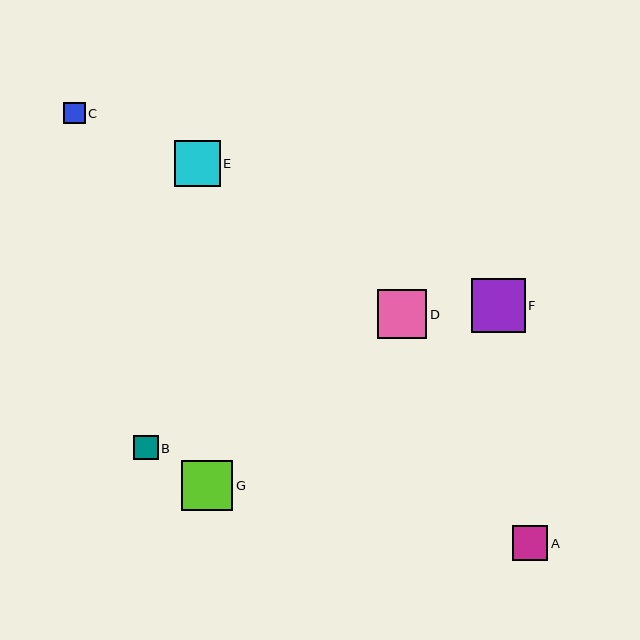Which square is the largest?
Square F is the largest with a size of approximately 54 pixels.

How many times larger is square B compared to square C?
Square B is approximately 1.2 times the size of square C.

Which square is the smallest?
Square C is the smallest with a size of approximately 21 pixels.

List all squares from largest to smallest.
From largest to smallest: F, G, D, E, A, B, C.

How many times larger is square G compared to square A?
Square G is approximately 1.4 times the size of square A.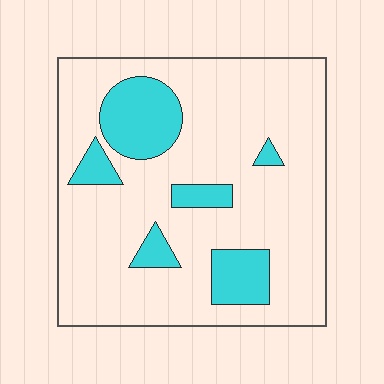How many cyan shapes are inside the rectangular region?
6.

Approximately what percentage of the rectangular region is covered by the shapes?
Approximately 20%.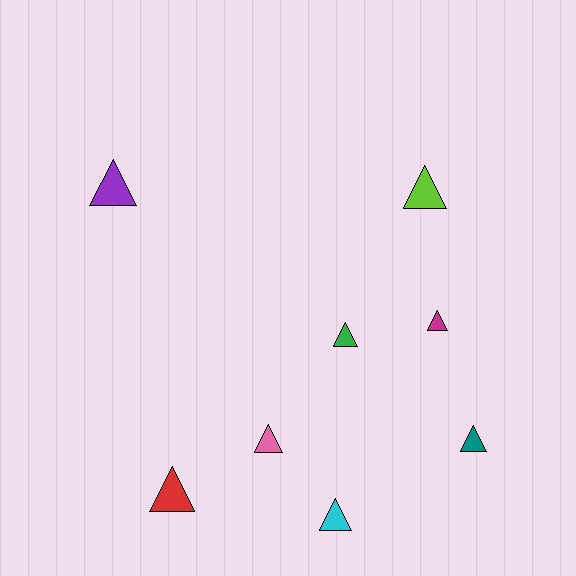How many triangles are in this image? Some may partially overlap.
There are 8 triangles.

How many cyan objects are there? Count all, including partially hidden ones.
There is 1 cyan object.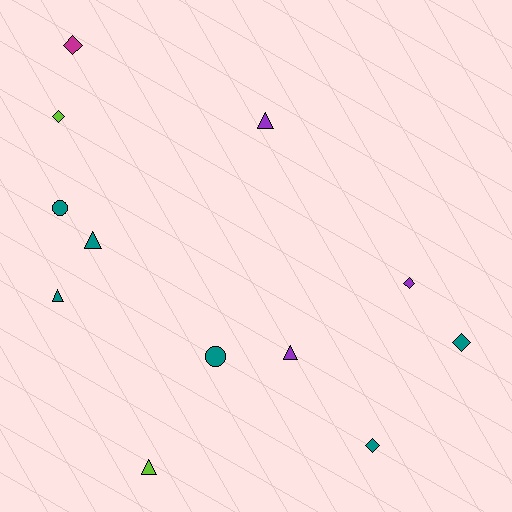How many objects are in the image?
There are 12 objects.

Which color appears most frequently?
Teal, with 6 objects.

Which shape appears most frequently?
Diamond, with 5 objects.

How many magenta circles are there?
There are no magenta circles.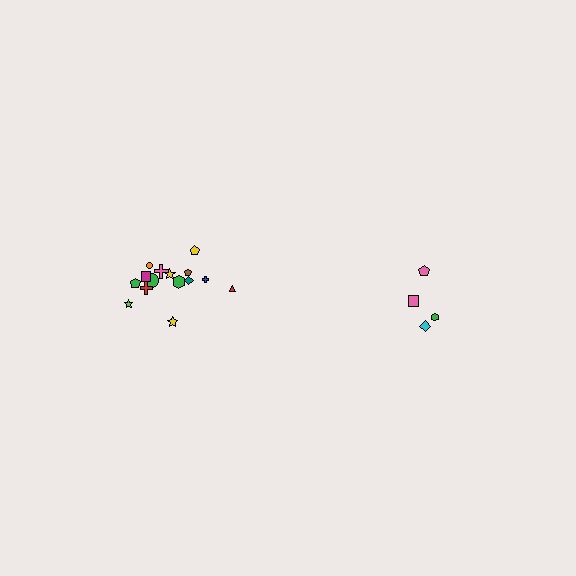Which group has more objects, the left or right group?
The left group.